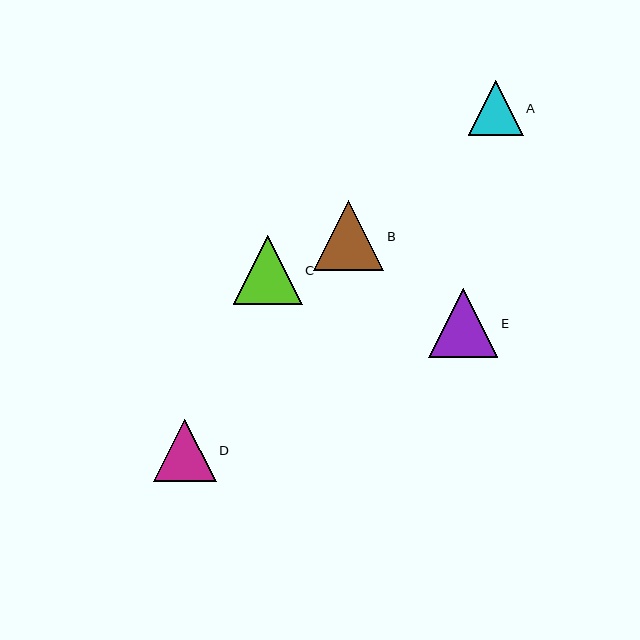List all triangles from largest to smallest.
From largest to smallest: B, E, C, D, A.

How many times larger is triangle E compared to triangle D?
Triangle E is approximately 1.1 times the size of triangle D.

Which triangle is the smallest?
Triangle A is the smallest with a size of approximately 55 pixels.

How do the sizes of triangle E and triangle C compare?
Triangle E and triangle C are approximately the same size.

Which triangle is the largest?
Triangle B is the largest with a size of approximately 70 pixels.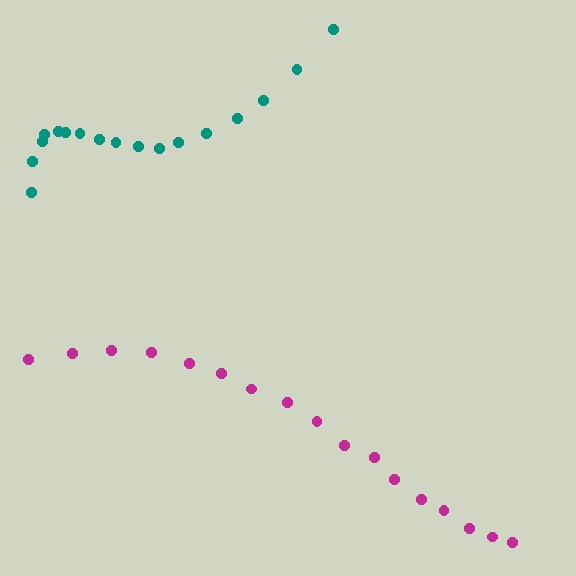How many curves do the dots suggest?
There are 2 distinct paths.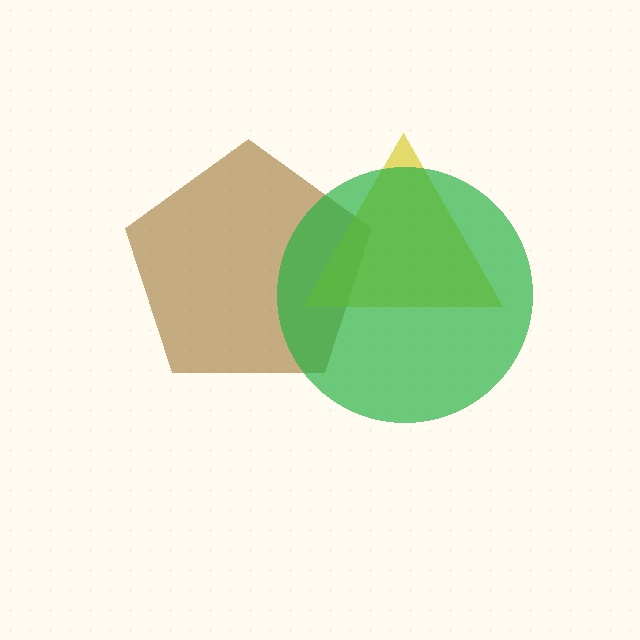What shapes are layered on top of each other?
The layered shapes are: a brown pentagon, a yellow triangle, a green circle.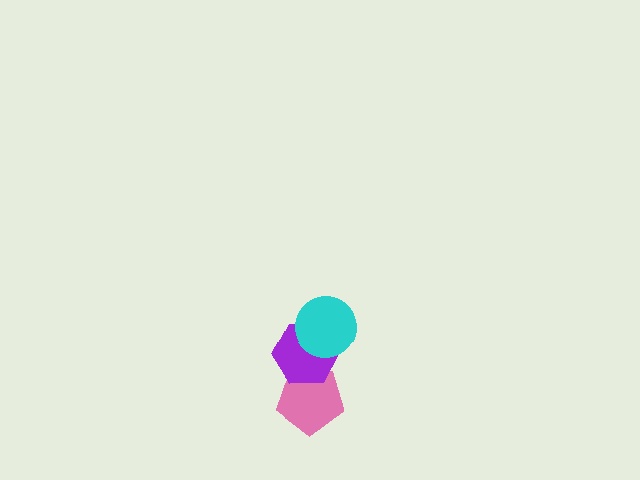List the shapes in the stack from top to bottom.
From top to bottom: the cyan circle, the purple hexagon, the pink pentagon.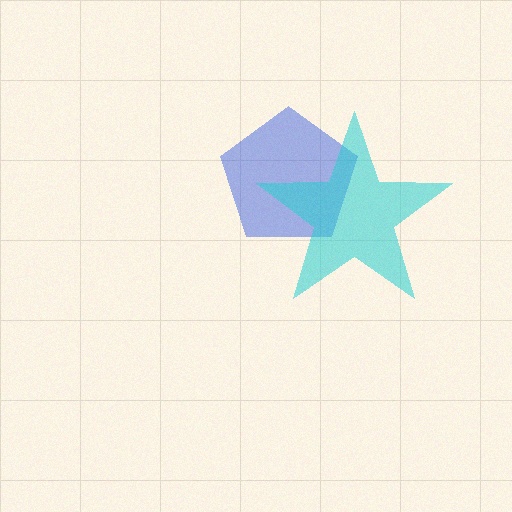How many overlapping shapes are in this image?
There are 2 overlapping shapes in the image.